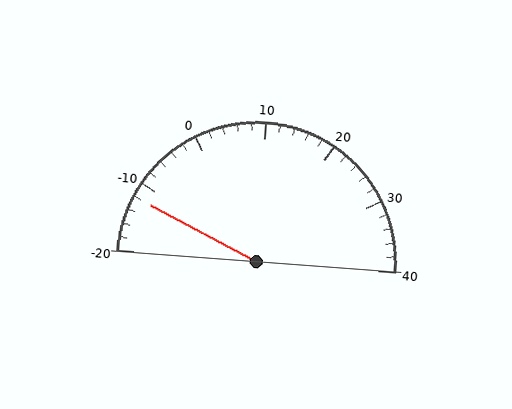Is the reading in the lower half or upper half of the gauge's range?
The reading is in the lower half of the range (-20 to 40).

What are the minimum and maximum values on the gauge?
The gauge ranges from -20 to 40.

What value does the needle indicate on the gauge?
The needle indicates approximately -12.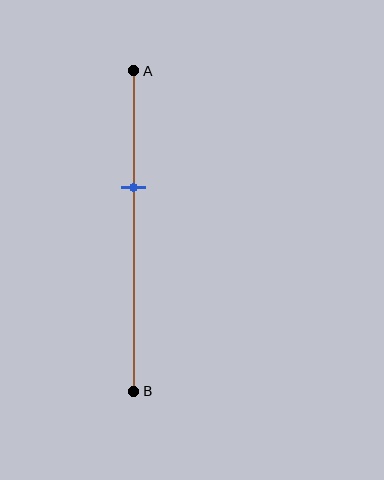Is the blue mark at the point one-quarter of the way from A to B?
No, the mark is at about 35% from A, not at the 25% one-quarter point.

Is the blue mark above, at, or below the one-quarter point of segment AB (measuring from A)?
The blue mark is below the one-quarter point of segment AB.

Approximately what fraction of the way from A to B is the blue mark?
The blue mark is approximately 35% of the way from A to B.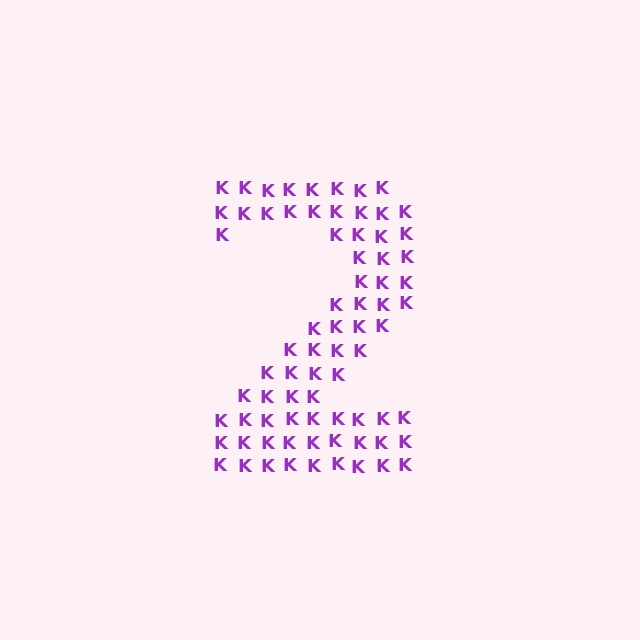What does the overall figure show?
The overall figure shows the digit 2.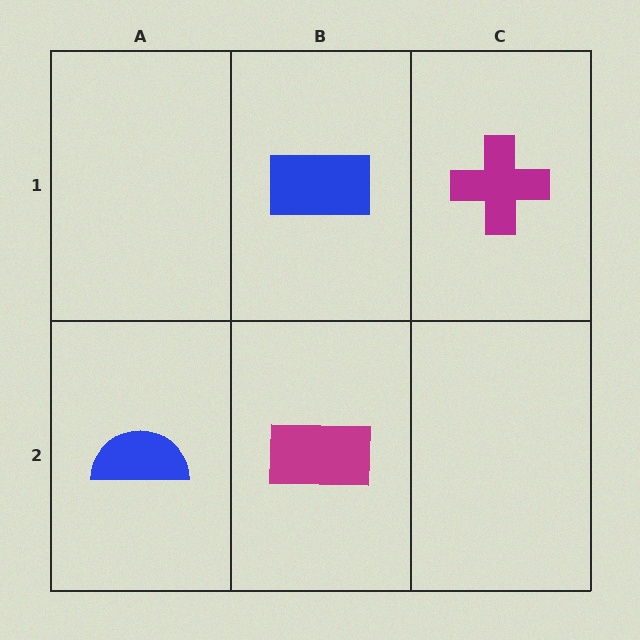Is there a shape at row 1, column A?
No, that cell is empty.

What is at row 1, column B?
A blue rectangle.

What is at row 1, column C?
A magenta cross.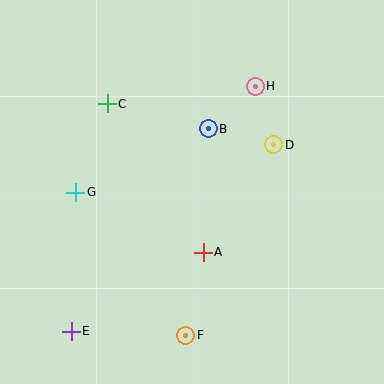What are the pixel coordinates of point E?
Point E is at (71, 331).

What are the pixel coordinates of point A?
Point A is at (203, 252).